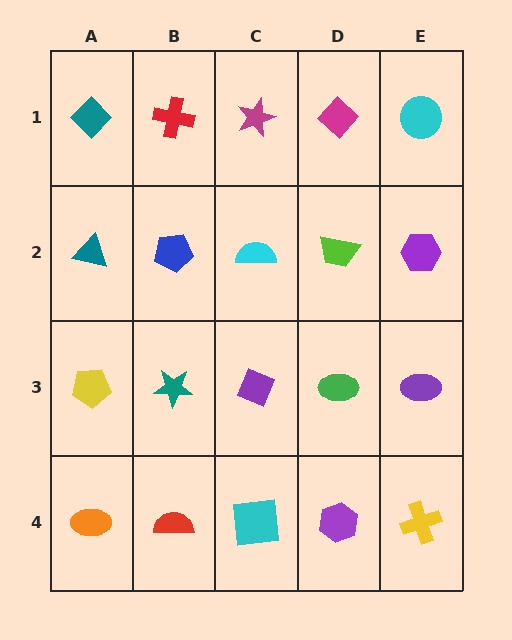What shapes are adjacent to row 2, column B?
A red cross (row 1, column B), a teal star (row 3, column B), a teal triangle (row 2, column A), a cyan semicircle (row 2, column C).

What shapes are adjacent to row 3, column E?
A purple hexagon (row 2, column E), a yellow cross (row 4, column E), a green ellipse (row 3, column D).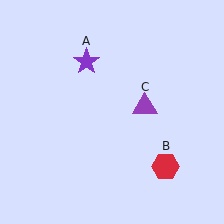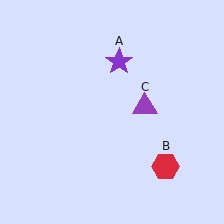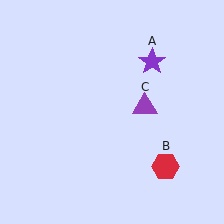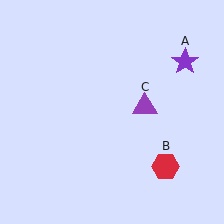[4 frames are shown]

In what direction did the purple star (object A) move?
The purple star (object A) moved right.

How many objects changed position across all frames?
1 object changed position: purple star (object A).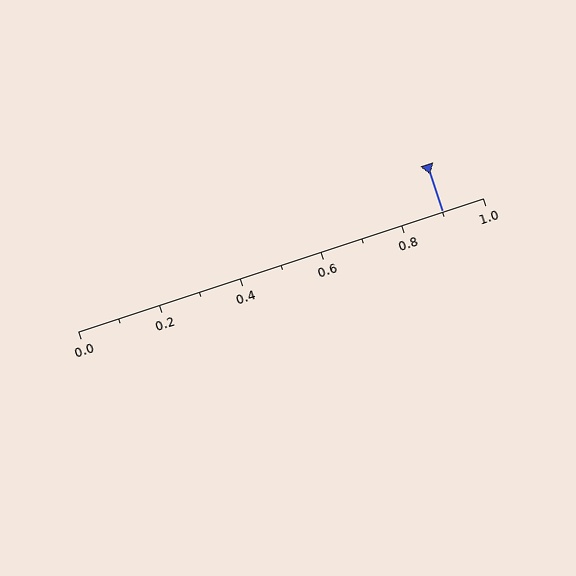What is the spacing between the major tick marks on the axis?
The major ticks are spaced 0.2 apart.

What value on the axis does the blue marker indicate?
The marker indicates approximately 0.9.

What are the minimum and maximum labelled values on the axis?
The axis runs from 0.0 to 1.0.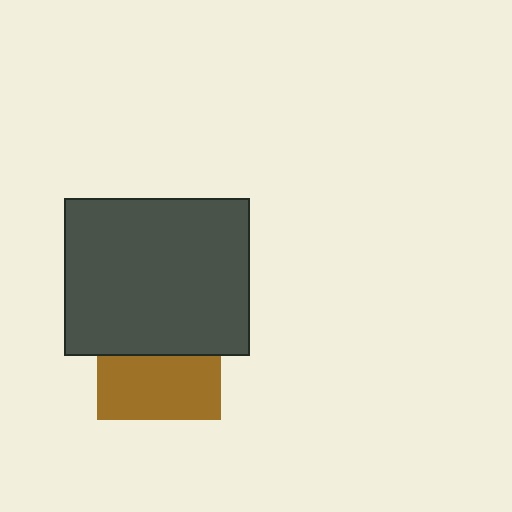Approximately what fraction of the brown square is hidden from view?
Roughly 48% of the brown square is hidden behind the dark gray rectangle.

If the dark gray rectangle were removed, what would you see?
You would see the complete brown square.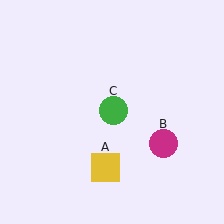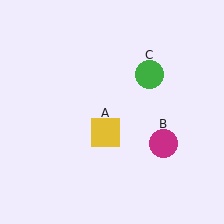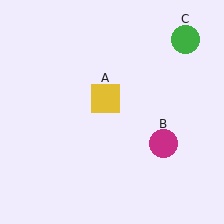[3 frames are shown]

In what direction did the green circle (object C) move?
The green circle (object C) moved up and to the right.